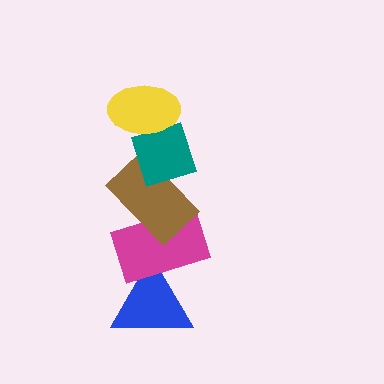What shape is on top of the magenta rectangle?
The brown rectangle is on top of the magenta rectangle.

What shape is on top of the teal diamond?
The yellow ellipse is on top of the teal diamond.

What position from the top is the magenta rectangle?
The magenta rectangle is 4th from the top.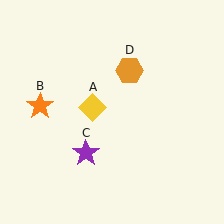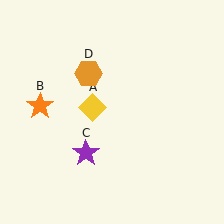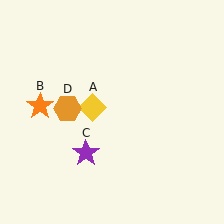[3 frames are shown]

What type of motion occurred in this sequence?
The orange hexagon (object D) rotated counterclockwise around the center of the scene.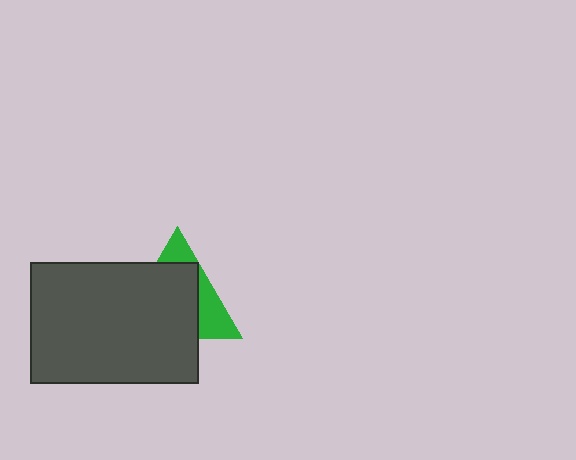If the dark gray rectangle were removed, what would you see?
You would see the complete green triangle.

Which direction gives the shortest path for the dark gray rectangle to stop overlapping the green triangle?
Moving toward the lower-left gives the shortest separation.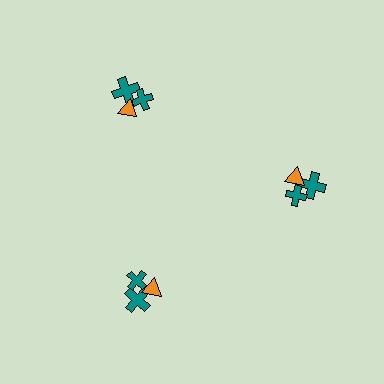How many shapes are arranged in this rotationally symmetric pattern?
There are 9 shapes, arranged in 3 groups of 3.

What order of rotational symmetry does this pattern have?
This pattern has 3-fold rotational symmetry.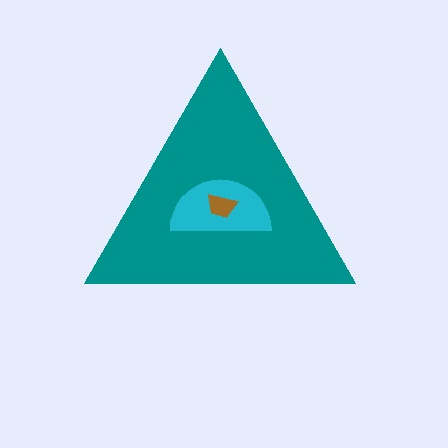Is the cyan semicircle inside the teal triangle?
Yes.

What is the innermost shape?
The brown trapezoid.